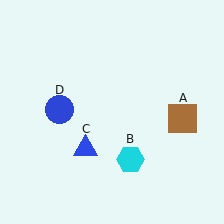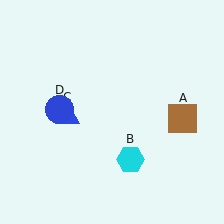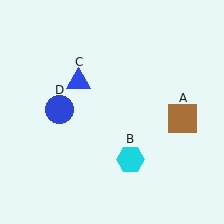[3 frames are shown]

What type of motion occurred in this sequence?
The blue triangle (object C) rotated clockwise around the center of the scene.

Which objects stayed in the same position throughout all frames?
Brown square (object A) and cyan hexagon (object B) and blue circle (object D) remained stationary.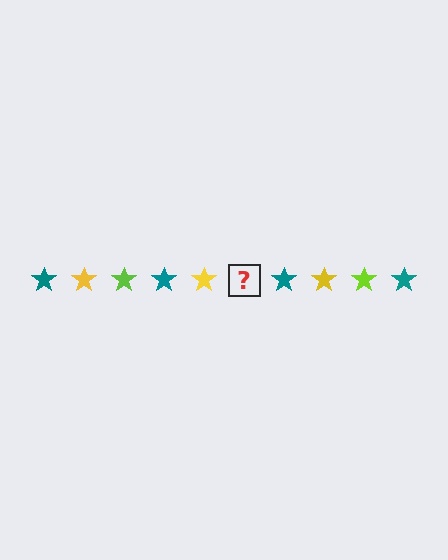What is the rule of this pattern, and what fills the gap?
The rule is that the pattern cycles through teal, yellow, lime stars. The gap should be filled with a lime star.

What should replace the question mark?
The question mark should be replaced with a lime star.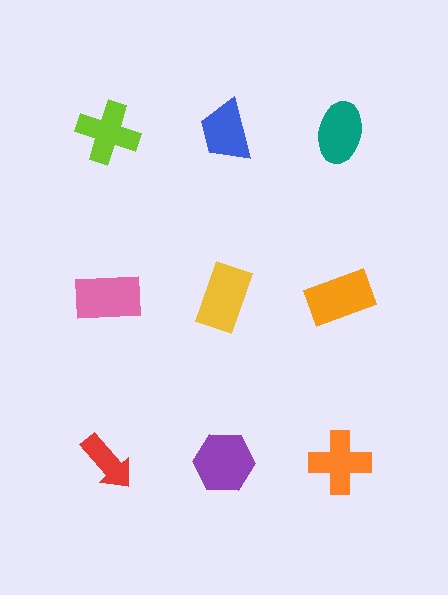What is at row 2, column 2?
A yellow rectangle.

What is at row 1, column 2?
A blue trapezoid.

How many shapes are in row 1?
3 shapes.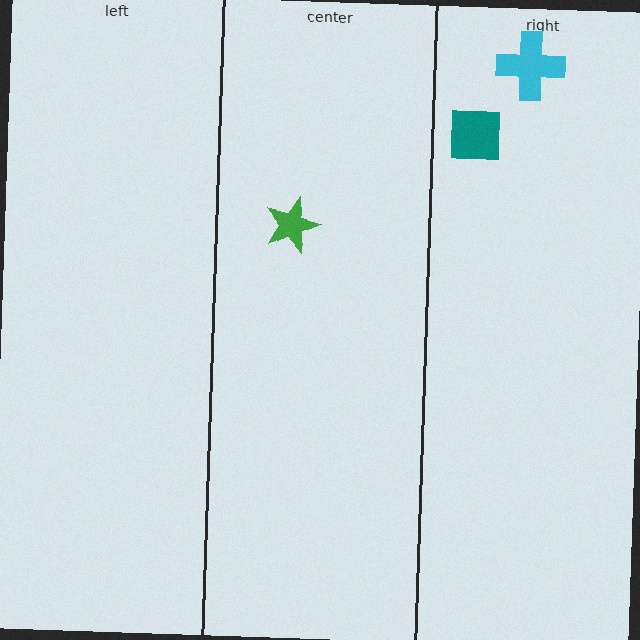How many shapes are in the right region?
2.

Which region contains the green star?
The center region.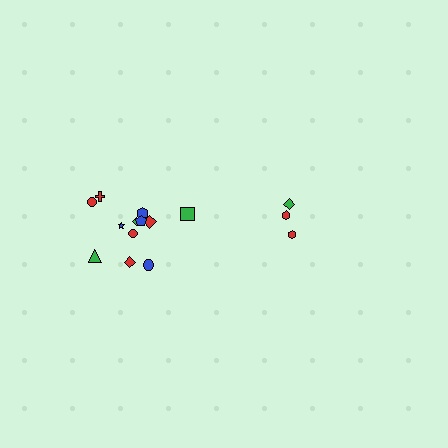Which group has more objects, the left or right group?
The left group.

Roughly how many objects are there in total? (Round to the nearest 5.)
Roughly 15 objects in total.